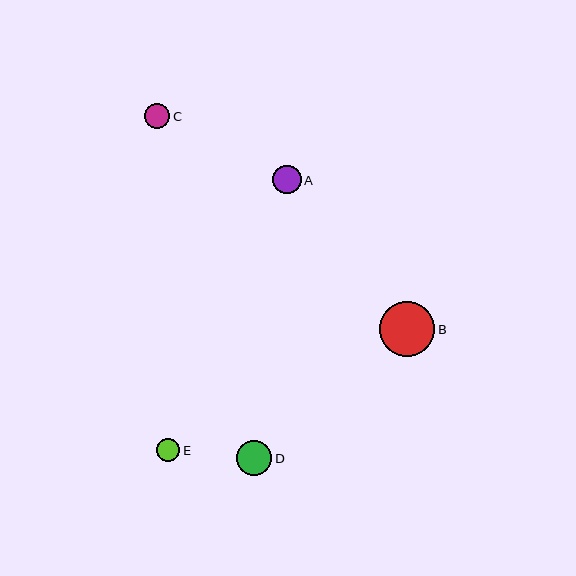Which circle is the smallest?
Circle E is the smallest with a size of approximately 23 pixels.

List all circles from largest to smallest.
From largest to smallest: B, D, A, C, E.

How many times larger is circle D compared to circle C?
Circle D is approximately 1.4 times the size of circle C.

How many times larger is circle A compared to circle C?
Circle A is approximately 1.1 times the size of circle C.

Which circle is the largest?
Circle B is the largest with a size of approximately 55 pixels.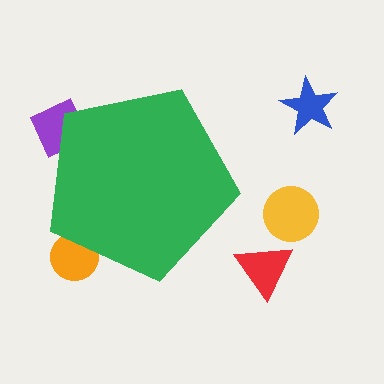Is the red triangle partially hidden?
No, the red triangle is fully visible.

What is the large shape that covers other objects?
A green pentagon.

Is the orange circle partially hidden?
Yes, the orange circle is partially hidden behind the green pentagon.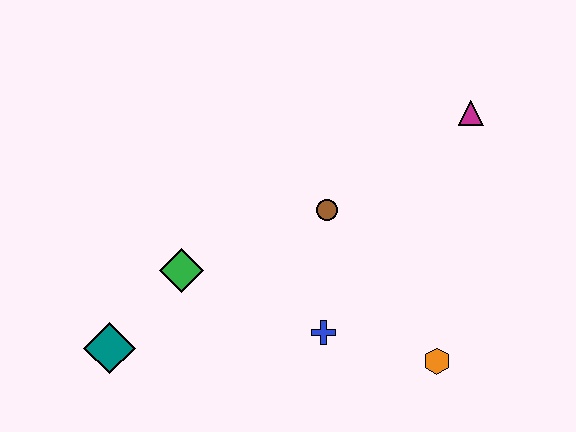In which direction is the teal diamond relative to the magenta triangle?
The teal diamond is to the left of the magenta triangle.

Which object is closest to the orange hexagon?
The blue cross is closest to the orange hexagon.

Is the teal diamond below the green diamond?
Yes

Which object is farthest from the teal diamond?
The magenta triangle is farthest from the teal diamond.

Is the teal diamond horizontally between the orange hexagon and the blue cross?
No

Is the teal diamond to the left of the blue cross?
Yes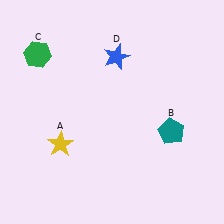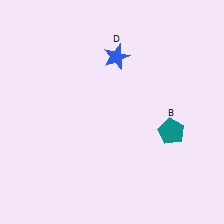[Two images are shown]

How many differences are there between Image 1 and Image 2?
There are 2 differences between the two images.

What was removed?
The yellow star (A), the green hexagon (C) were removed in Image 2.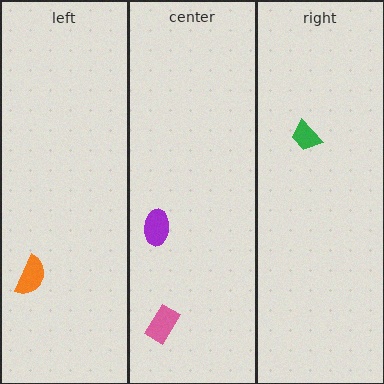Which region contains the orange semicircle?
The left region.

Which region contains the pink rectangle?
The center region.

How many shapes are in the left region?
1.